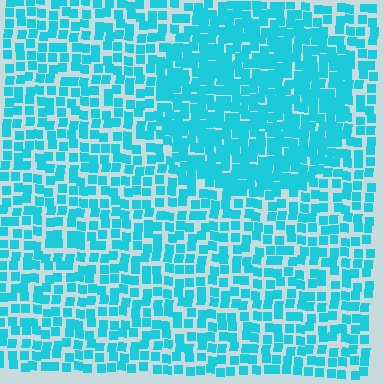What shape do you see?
I see a circle.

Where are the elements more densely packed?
The elements are more densely packed inside the circle boundary.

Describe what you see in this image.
The image contains small cyan elements arranged at two different densities. A circle-shaped region is visible where the elements are more densely packed than the surrounding area.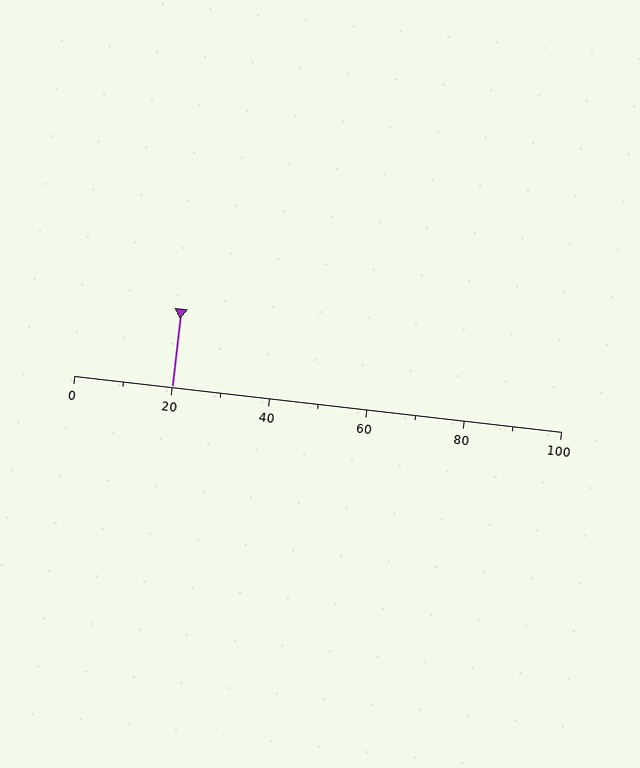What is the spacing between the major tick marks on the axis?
The major ticks are spaced 20 apart.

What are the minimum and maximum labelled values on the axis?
The axis runs from 0 to 100.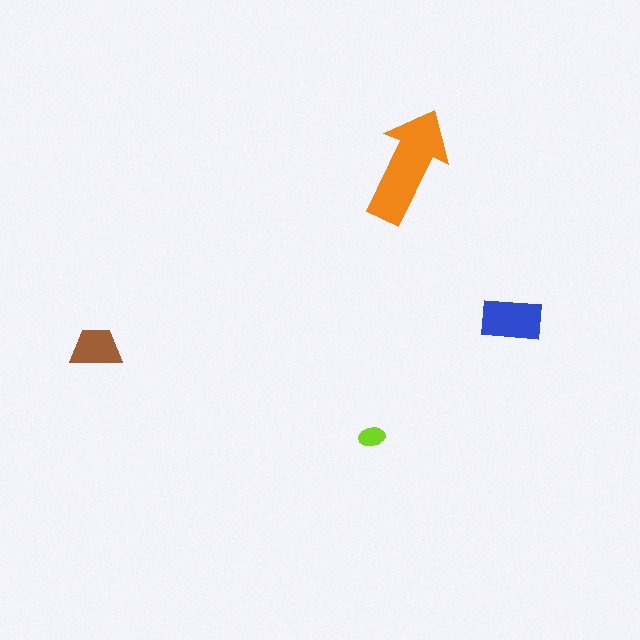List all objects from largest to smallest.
The orange arrow, the blue rectangle, the brown trapezoid, the lime ellipse.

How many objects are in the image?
There are 4 objects in the image.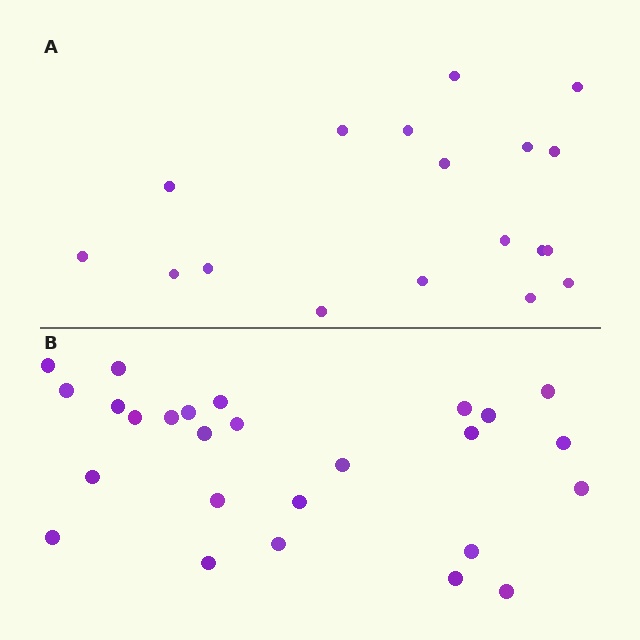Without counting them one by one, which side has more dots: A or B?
Region B (the bottom region) has more dots.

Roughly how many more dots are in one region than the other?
Region B has roughly 8 or so more dots than region A.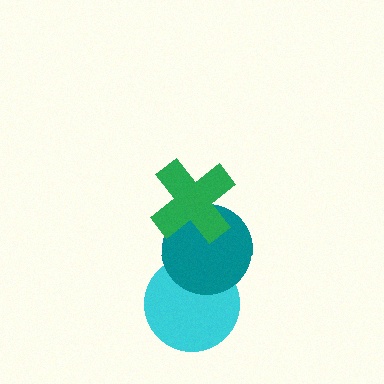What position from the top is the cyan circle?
The cyan circle is 3rd from the top.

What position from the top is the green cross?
The green cross is 1st from the top.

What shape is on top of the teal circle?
The green cross is on top of the teal circle.